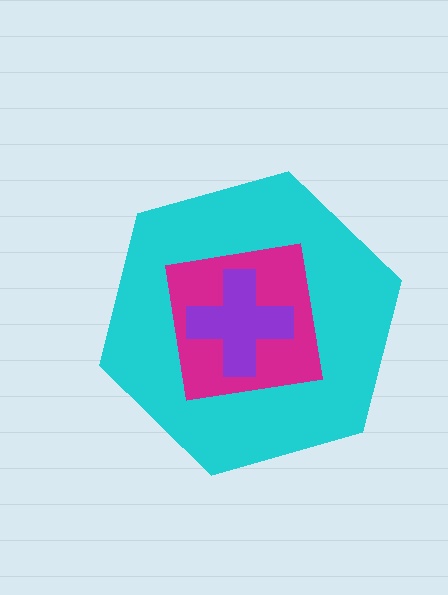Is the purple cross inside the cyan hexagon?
Yes.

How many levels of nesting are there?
3.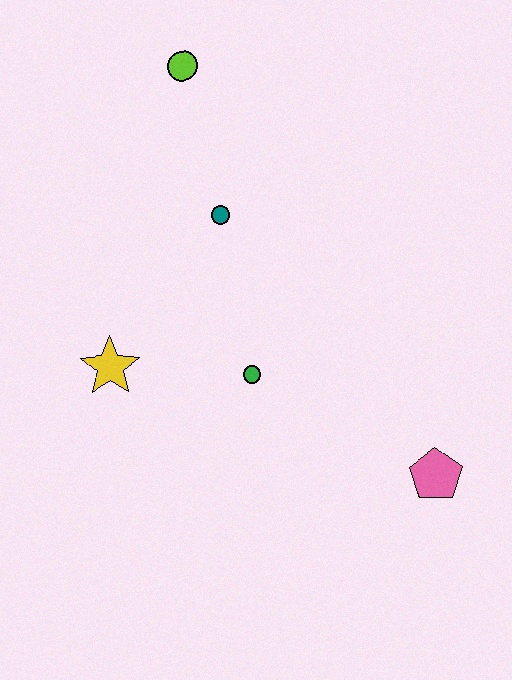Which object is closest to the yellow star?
The green circle is closest to the yellow star.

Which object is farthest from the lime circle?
The pink pentagon is farthest from the lime circle.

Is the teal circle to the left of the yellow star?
No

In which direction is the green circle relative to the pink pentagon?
The green circle is to the left of the pink pentagon.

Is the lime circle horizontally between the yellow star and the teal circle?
Yes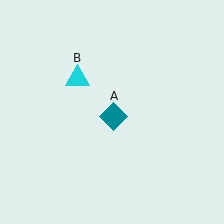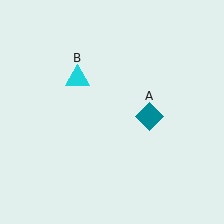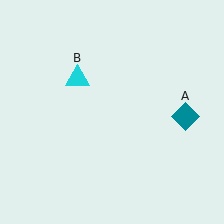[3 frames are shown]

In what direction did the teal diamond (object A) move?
The teal diamond (object A) moved right.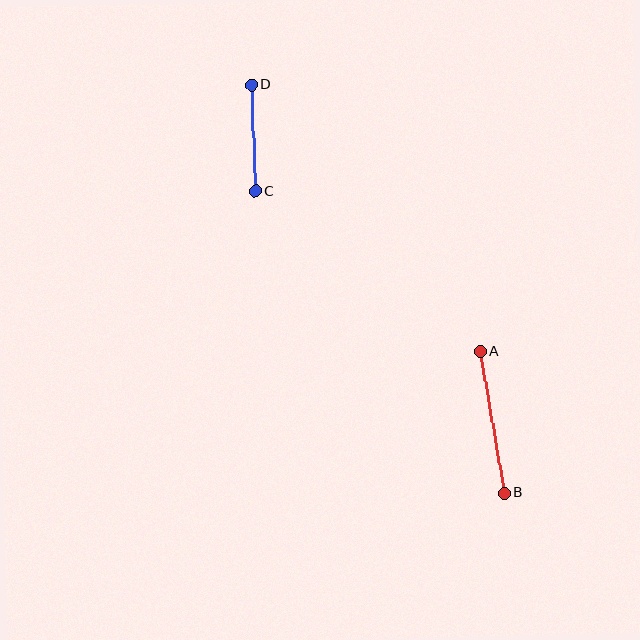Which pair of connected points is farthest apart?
Points A and B are farthest apart.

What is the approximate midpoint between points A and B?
The midpoint is at approximately (492, 422) pixels.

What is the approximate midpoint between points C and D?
The midpoint is at approximately (253, 138) pixels.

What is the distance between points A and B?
The distance is approximately 144 pixels.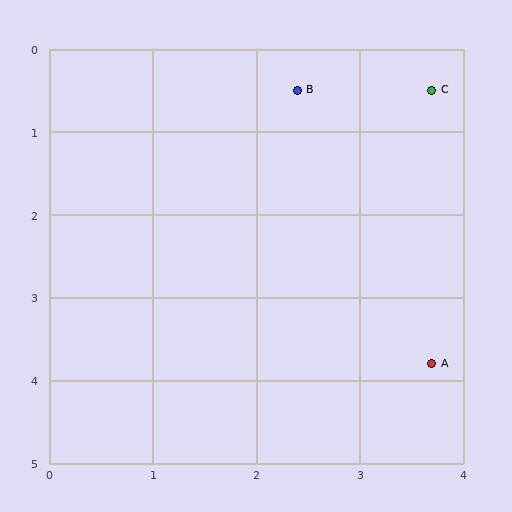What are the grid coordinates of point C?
Point C is at approximately (3.7, 0.5).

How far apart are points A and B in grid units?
Points A and B are about 3.5 grid units apart.